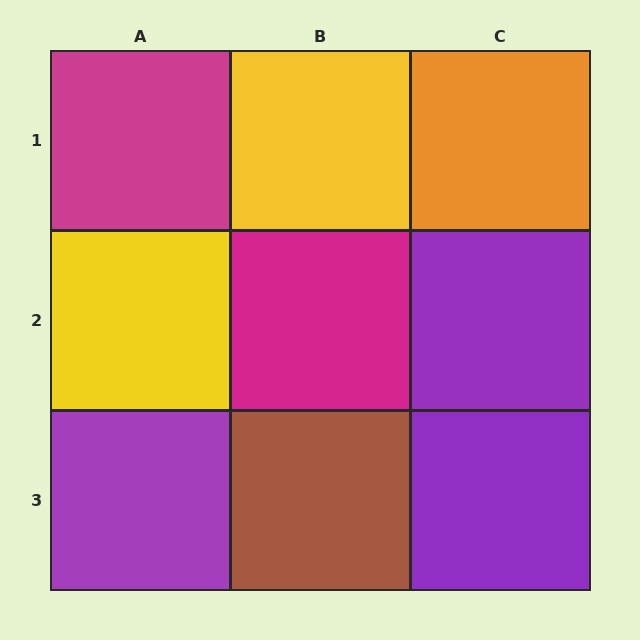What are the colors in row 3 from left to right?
Purple, brown, purple.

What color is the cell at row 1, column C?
Orange.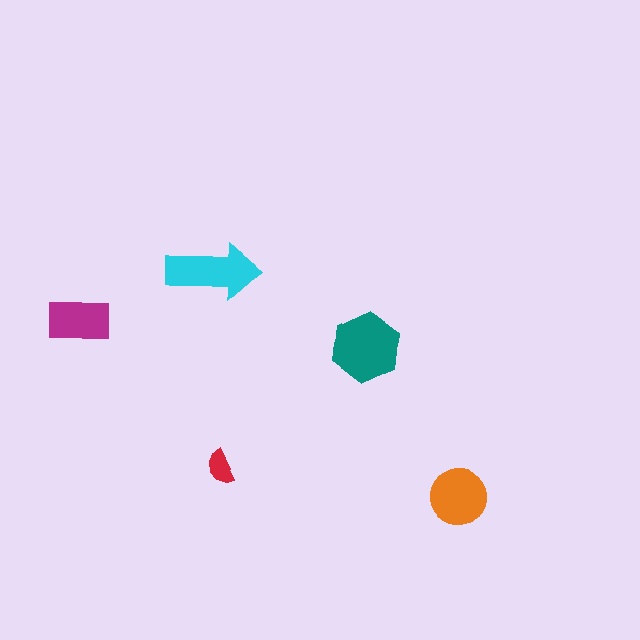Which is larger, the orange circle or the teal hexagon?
The teal hexagon.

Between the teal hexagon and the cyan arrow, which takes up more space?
The teal hexagon.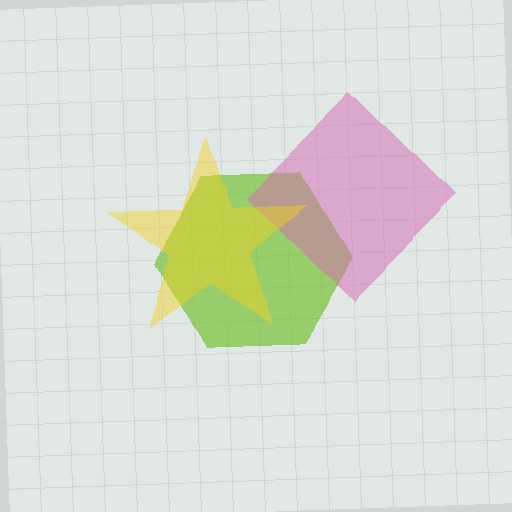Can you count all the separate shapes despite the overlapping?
Yes, there are 3 separate shapes.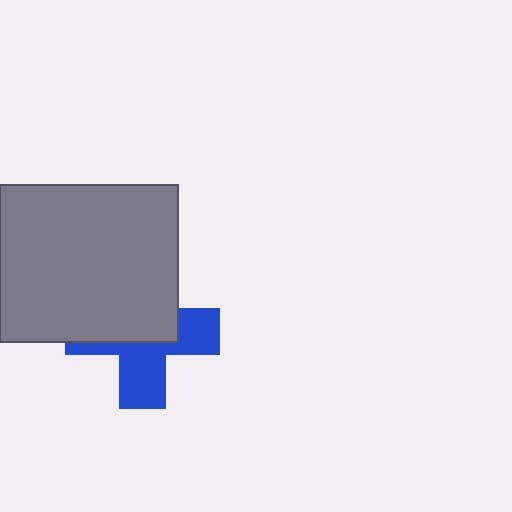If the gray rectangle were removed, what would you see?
You would see the complete blue cross.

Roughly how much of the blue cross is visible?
About half of it is visible (roughly 47%).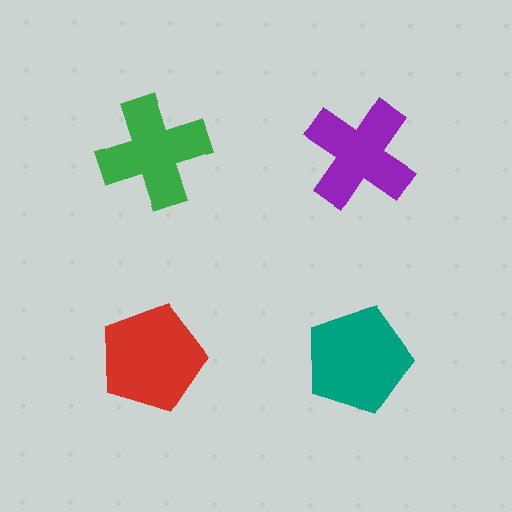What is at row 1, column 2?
A purple cross.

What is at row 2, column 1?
A red pentagon.